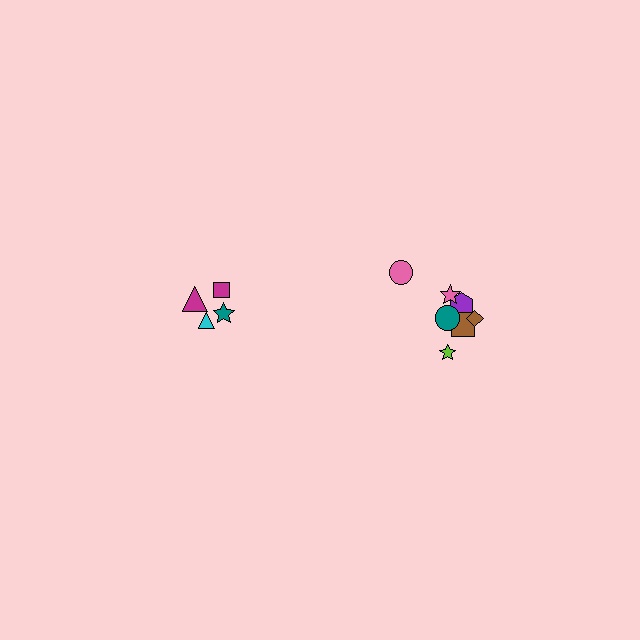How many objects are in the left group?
There are 4 objects.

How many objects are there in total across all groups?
There are 11 objects.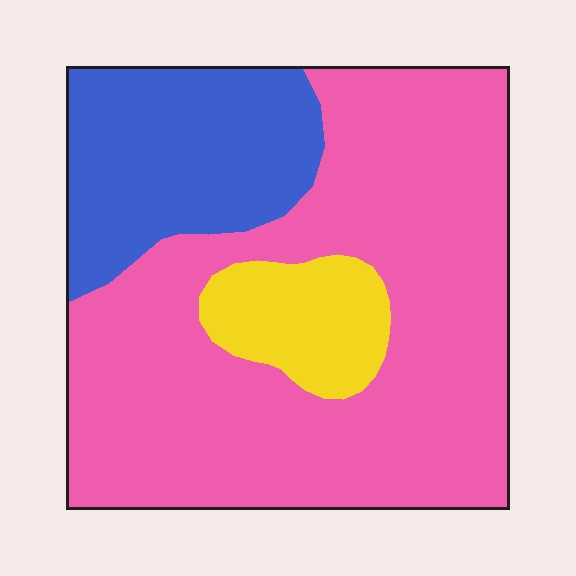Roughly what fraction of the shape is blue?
Blue covers about 25% of the shape.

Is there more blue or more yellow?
Blue.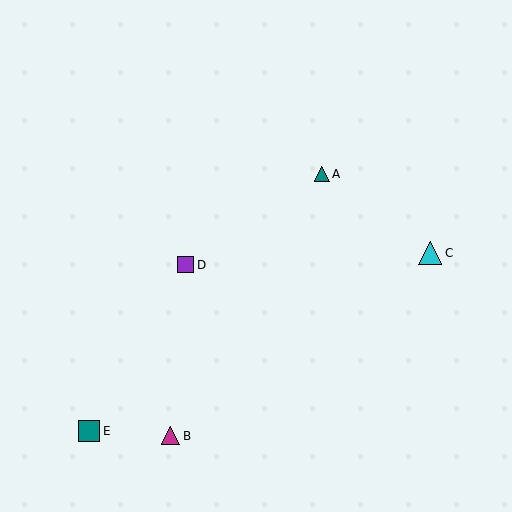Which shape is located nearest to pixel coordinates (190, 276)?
The purple square (labeled D) at (186, 265) is nearest to that location.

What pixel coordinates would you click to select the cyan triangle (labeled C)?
Click at (430, 253) to select the cyan triangle C.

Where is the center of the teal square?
The center of the teal square is at (89, 431).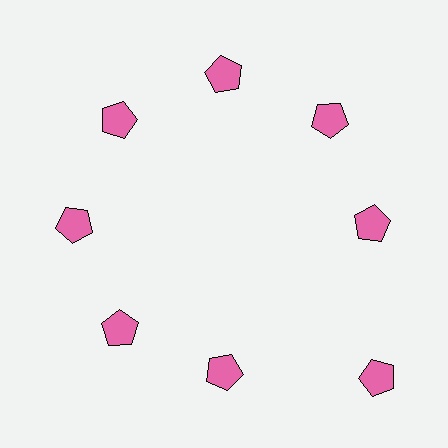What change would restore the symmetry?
The symmetry would be restored by moving it inward, back onto the ring so that all 8 pentagons sit at equal angles and equal distance from the center.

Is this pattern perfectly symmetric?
No. The 8 pink pentagons are arranged in a ring, but one element near the 4 o'clock position is pushed outward from the center, breaking the 8-fold rotational symmetry.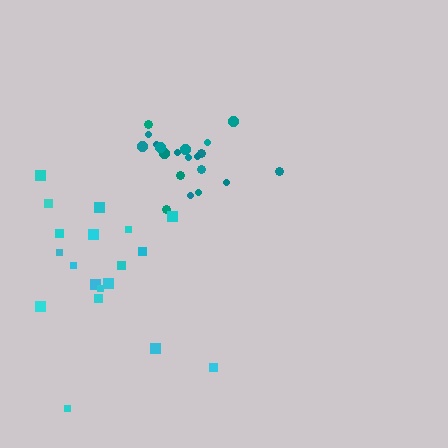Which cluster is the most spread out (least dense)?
Cyan.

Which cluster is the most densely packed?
Teal.